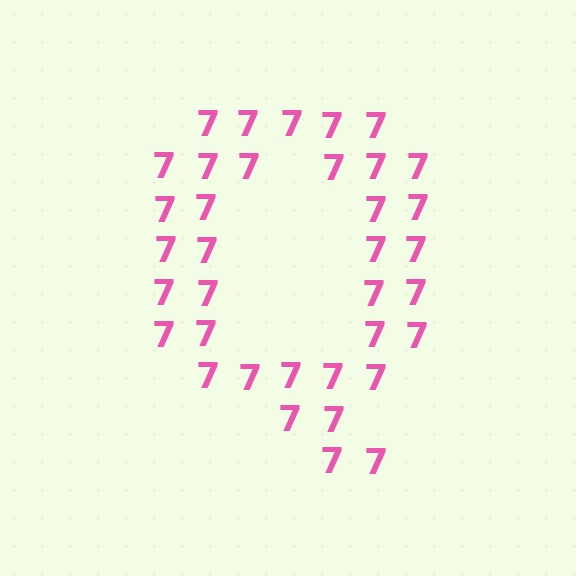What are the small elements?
The small elements are digit 7's.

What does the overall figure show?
The overall figure shows the letter Q.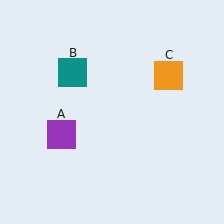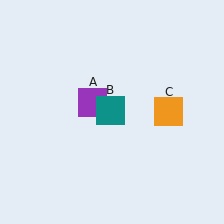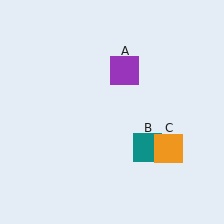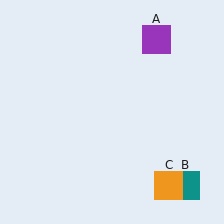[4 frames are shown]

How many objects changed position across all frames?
3 objects changed position: purple square (object A), teal square (object B), orange square (object C).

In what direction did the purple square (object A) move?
The purple square (object A) moved up and to the right.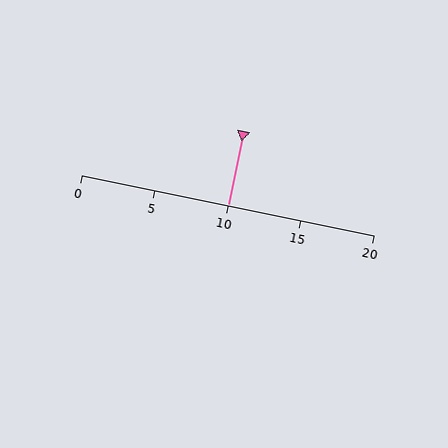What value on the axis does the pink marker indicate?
The marker indicates approximately 10.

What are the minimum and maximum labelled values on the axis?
The axis runs from 0 to 20.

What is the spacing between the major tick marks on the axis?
The major ticks are spaced 5 apart.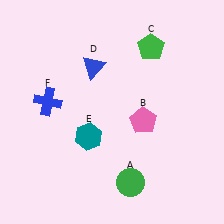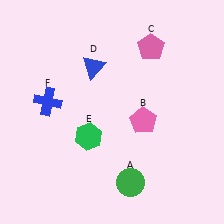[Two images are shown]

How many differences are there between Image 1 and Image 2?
There are 2 differences between the two images.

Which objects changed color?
C changed from green to pink. E changed from teal to green.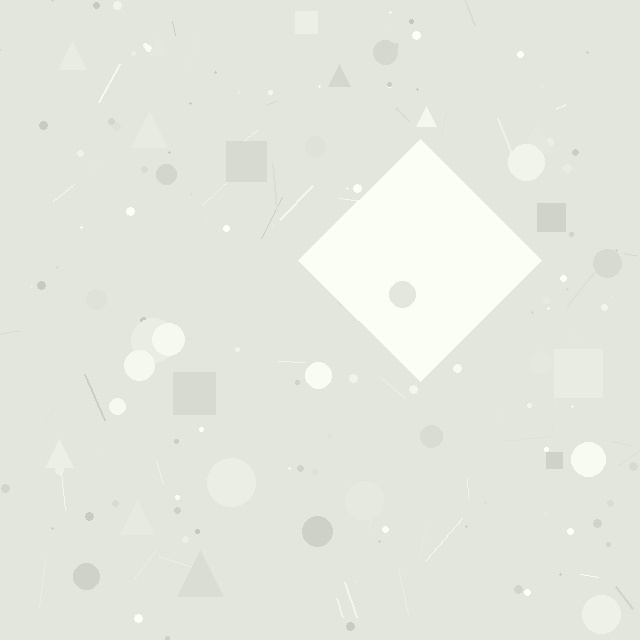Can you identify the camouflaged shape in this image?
The camouflaged shape is a diamond.